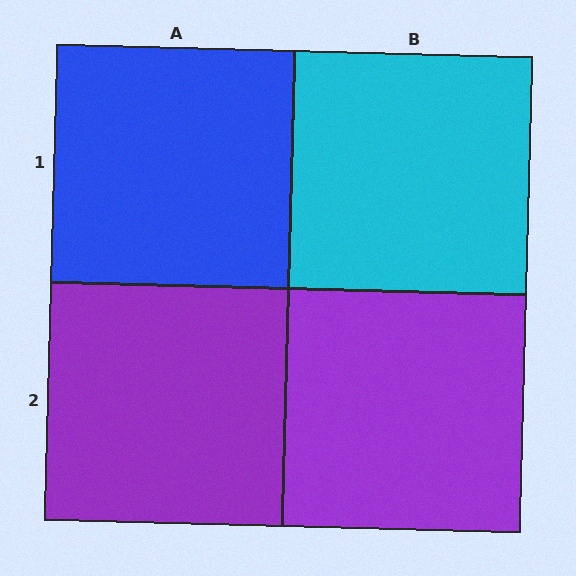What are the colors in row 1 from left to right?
Blue, cyan.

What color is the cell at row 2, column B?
Purple.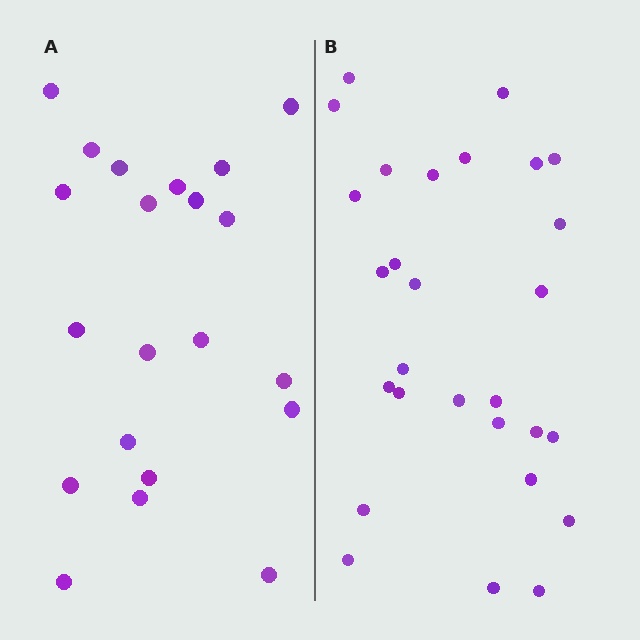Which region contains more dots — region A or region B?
Region B (the right region) has more dots.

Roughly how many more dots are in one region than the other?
Region B has roughly 8 or so more dots than region A.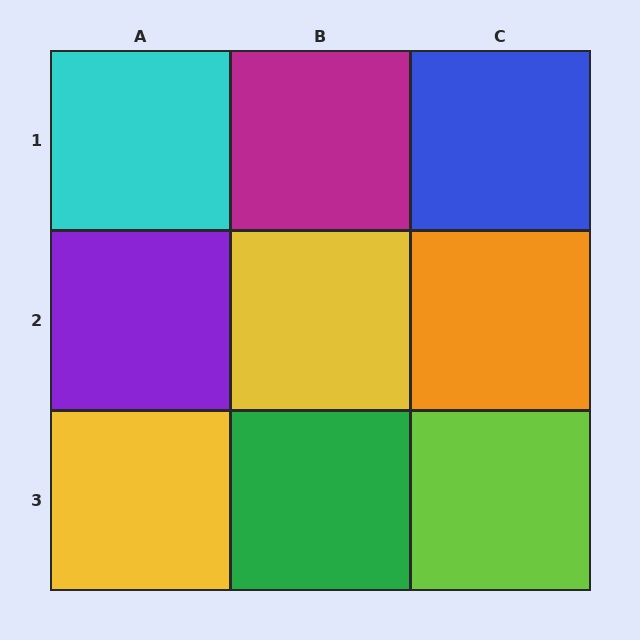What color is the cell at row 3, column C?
Lime.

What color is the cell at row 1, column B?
Magenta.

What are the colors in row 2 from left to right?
Purple, yellow, orange.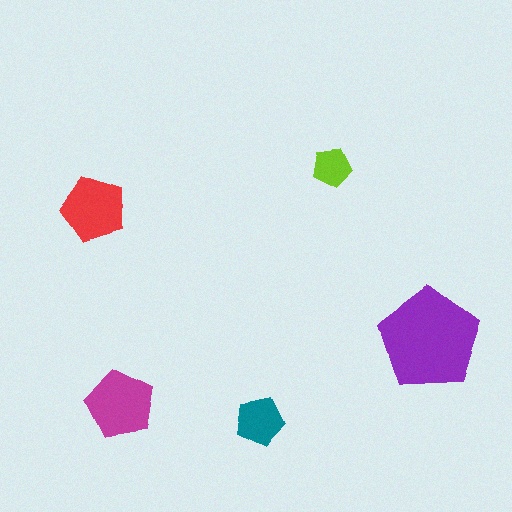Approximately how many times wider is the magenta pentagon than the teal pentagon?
About 1.5 times wider.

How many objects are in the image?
There are 5 objects in the image.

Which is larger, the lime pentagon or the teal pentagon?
The teal one.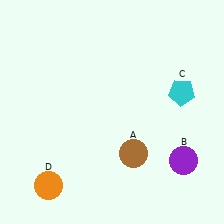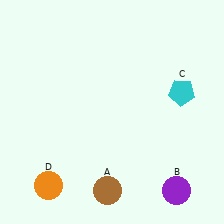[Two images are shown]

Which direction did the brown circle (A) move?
The brown circle (A) moved down.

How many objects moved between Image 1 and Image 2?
2 objects moved between the two images.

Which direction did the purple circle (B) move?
The purple circle (B) moved down.